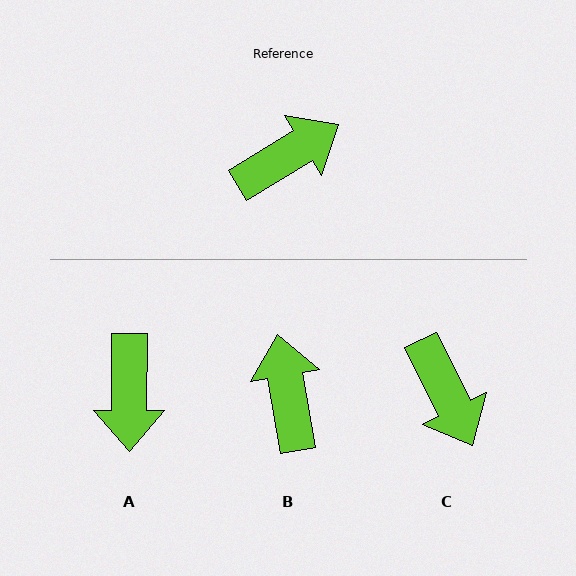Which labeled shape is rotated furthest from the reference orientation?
A, about 121 degrees away.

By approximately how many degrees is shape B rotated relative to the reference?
Approximately 69 degrees counter-clockwise.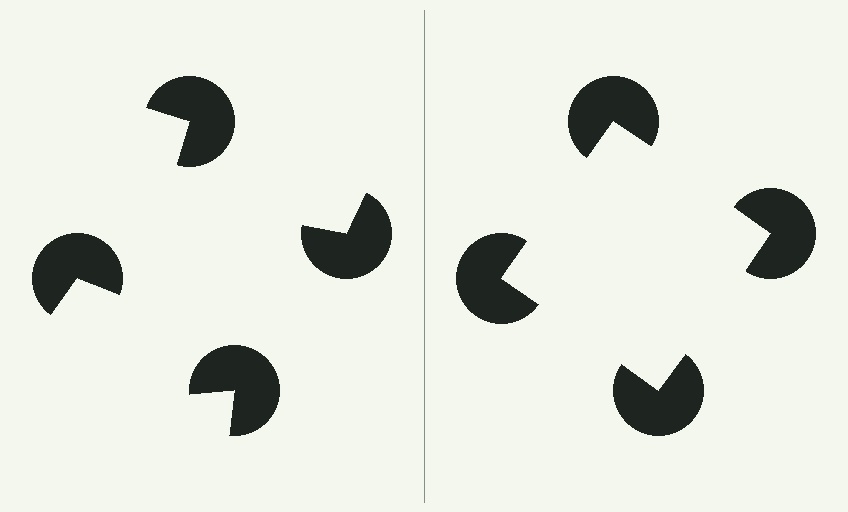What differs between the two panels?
The pac-man discs are positioned identically on both sides; only the wedge orientations differ. On the right they align to a square; on the left they are misaligned.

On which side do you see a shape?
An illusory square appears on the right side. On the left side the wedge cuts are rotated, so no coherent shape forms.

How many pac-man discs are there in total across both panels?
8 — 4 on each side.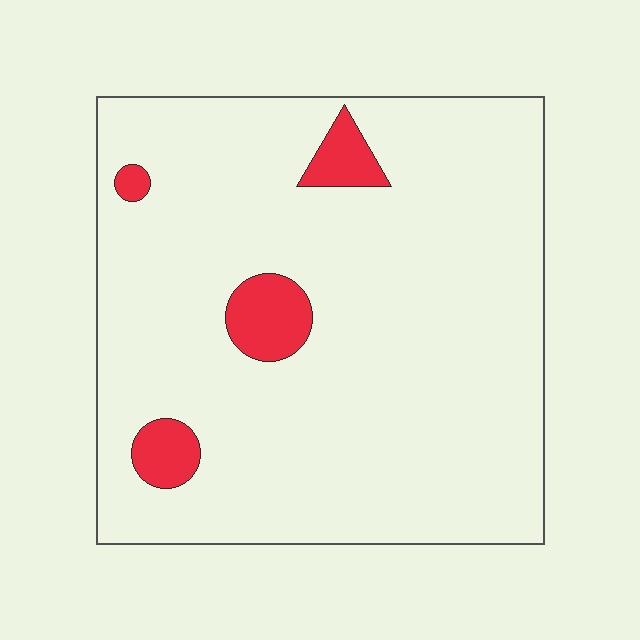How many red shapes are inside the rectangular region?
4.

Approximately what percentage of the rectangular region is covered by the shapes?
Approximately 10%.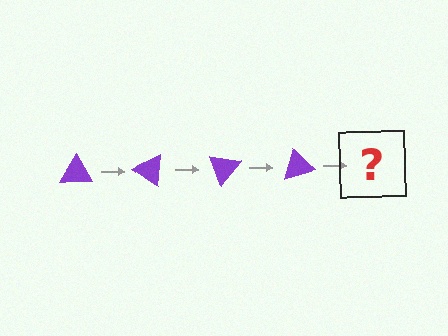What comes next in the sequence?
The next element should be a purple triangle rotated 140 degrees.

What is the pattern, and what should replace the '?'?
The pattern is that the triangle rotates 35 degrees each step. The '?' should be a purple triangle rotated 140 degrees.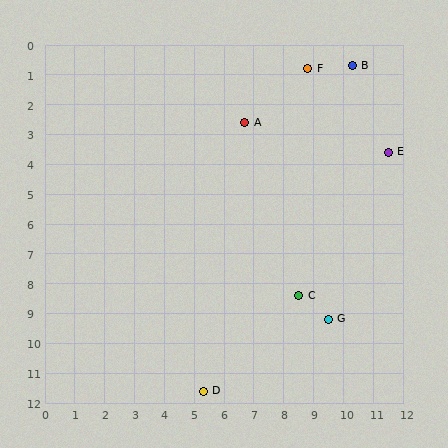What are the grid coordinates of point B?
Point B is at approximately (10.3, 0.7).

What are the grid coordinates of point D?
Point D is at approximately (5.3, 11.6).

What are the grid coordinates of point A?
Point A is at approximately (6.7, 2.6).